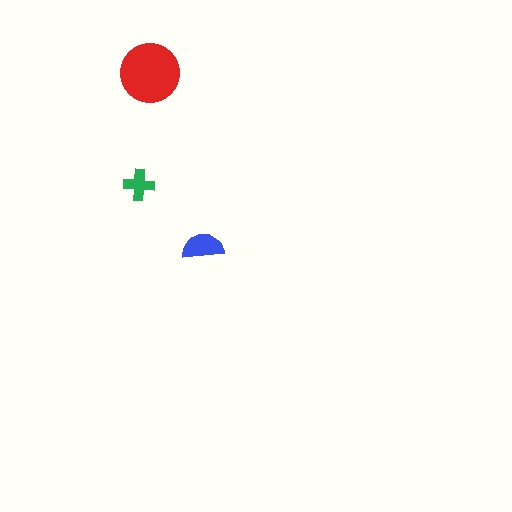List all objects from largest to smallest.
The red circle, the blue semicircle, the green cross.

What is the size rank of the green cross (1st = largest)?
3rd.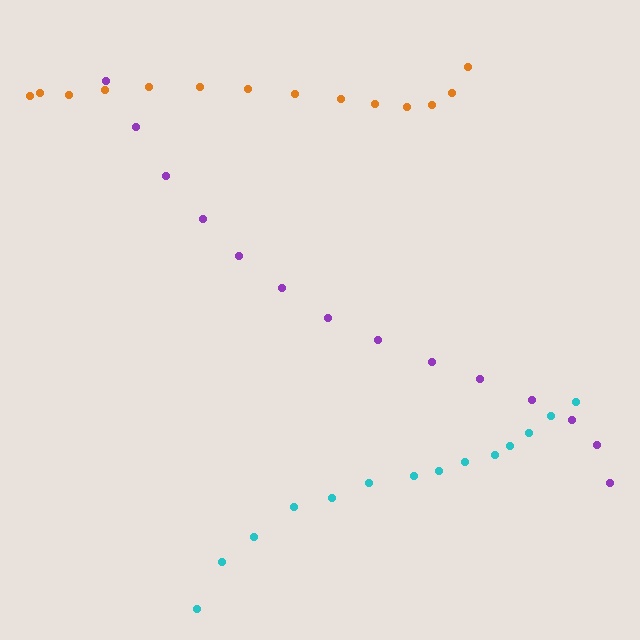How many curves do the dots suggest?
There are 3 distinct paths.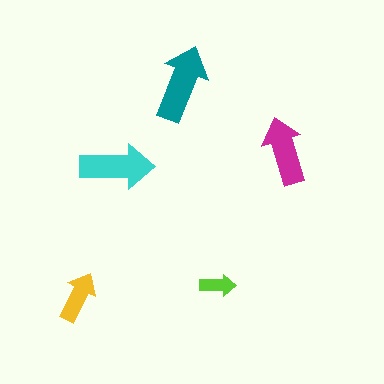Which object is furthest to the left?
The yellow arrow is leftmost.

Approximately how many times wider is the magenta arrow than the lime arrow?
About 2 times wider.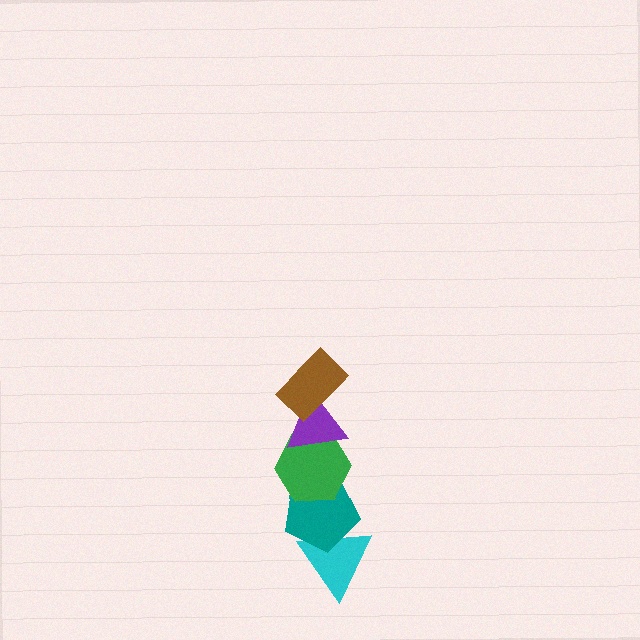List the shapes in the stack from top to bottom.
From top to bottom: the brown rectangle, the purple triangle, the green hexagon, the teal pentagon, the cyan triangle.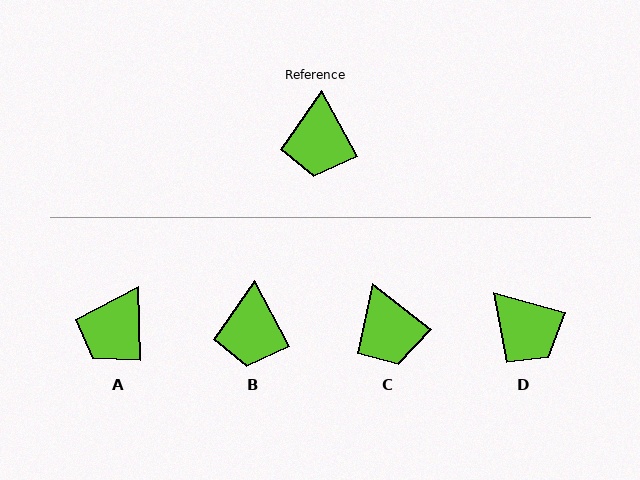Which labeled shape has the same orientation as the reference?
B.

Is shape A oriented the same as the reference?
No, it is off by about 27 degrees.